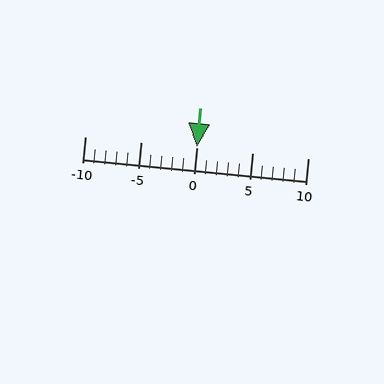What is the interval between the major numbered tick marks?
The major tick marks are spaced 5 units apart.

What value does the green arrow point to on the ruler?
The green arrow points to approximately 0.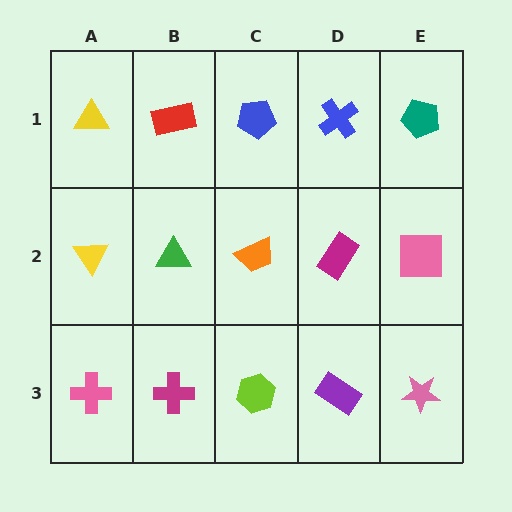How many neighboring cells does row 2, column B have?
4.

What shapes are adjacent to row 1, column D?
A magenta rectangle (row 2, column D), a blue pentagon (row 1, column C), a teal pentagon (row 1, column E).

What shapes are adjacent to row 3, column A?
A yellow triangle (row 2, column A), a magenta cross (row 3, column B).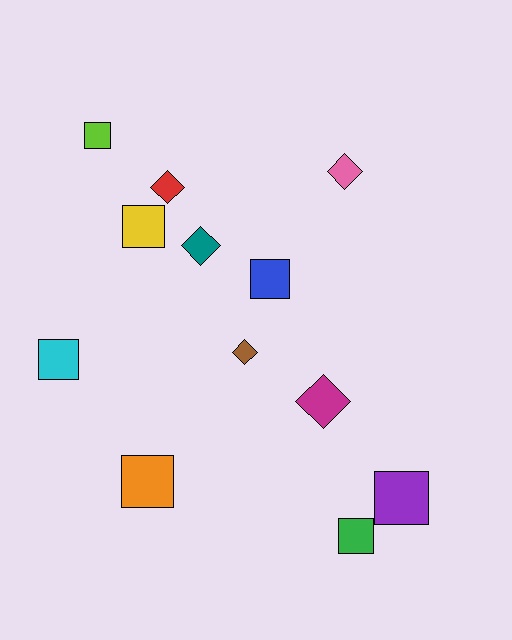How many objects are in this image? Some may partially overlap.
There are 12 objects.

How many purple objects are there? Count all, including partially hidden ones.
There is 1 purple object.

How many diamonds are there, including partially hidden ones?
There are 5 diamonds.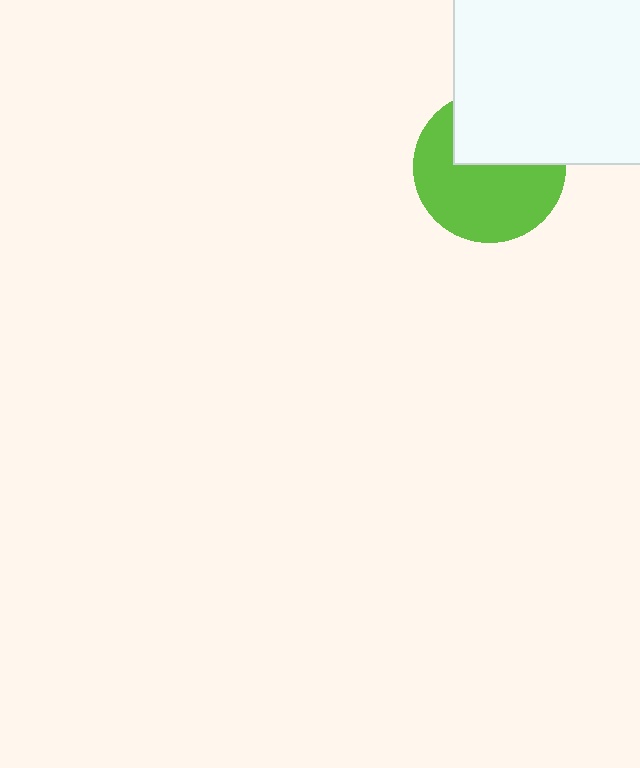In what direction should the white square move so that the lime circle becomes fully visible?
The white square should move up. That is the shortest direction to clear the overlap and leave the lime circle fully visible.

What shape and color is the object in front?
The object in front is a white square.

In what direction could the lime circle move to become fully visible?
The lime circle could move down. That would shift it out from behind the white square entirely.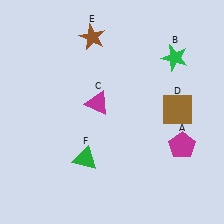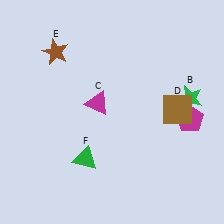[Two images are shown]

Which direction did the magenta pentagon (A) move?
The magenta pentagon (A) moved up.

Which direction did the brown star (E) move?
The brown star (E) moved left.